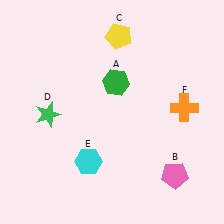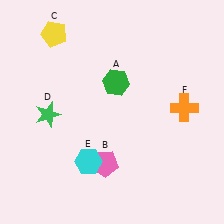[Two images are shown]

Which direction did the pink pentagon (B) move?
The pink pentagon (B) moved left.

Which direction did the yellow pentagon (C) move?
The yellow pentagon (C) moved left.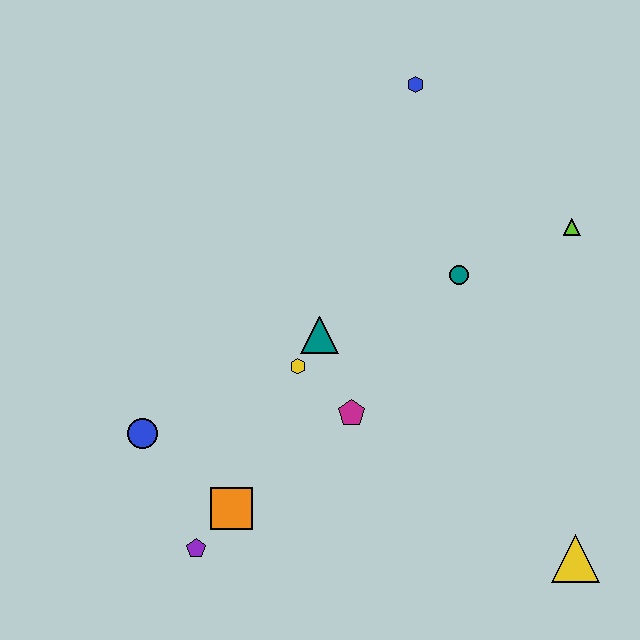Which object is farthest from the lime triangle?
The purple pentagon is farthest from the lime triangle.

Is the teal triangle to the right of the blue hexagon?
No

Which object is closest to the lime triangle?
The teal circle is closest to the lime triangle.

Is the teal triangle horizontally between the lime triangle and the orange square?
Yes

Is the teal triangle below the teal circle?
Yes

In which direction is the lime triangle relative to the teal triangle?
The lime triangle is to the right of the teal triangle.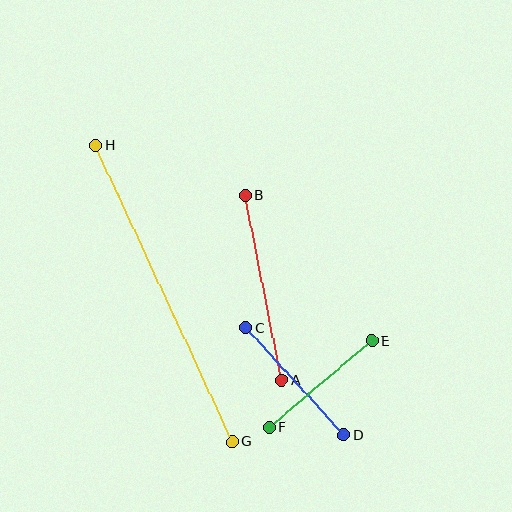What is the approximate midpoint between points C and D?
The midpoint is at approximately (295, 382) pixels.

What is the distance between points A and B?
The distance is approximately 188 pixels.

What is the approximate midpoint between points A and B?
The midpoint is at approximately (264, 288) pixels.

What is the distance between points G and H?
The distance is approximately 327 pixels.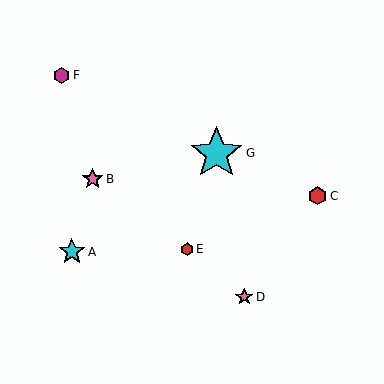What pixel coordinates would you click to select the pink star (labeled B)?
Click at (93, 179) to select the pink star B.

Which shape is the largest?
The cyan star (labeled G) is the largest.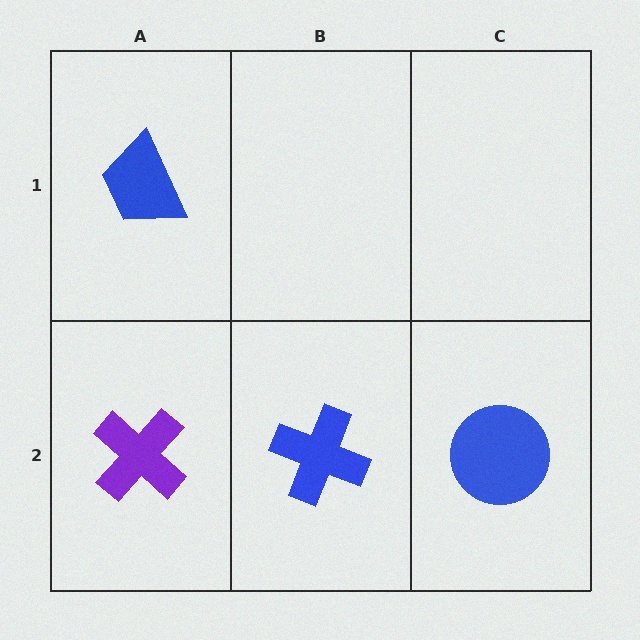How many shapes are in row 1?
1 shape.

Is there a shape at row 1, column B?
No, that cell is empty.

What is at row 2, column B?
A blue cross.